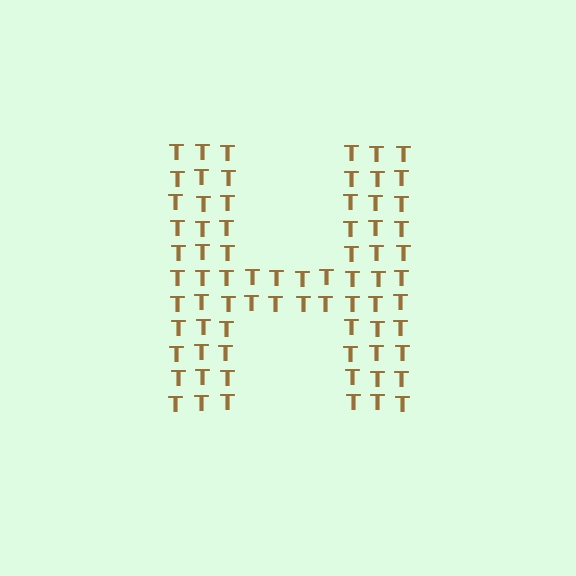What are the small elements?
The small elements are letter T's.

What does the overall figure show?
The overall figure shows the letter H.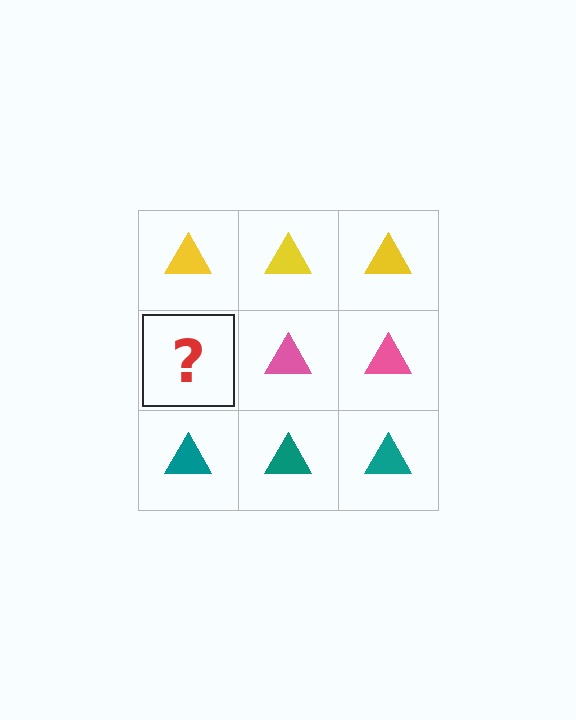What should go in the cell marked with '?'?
The missing cell should contain a pink triangle.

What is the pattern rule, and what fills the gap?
The rule is that each row has a consistent color. The gap should be filled with a pink triangle.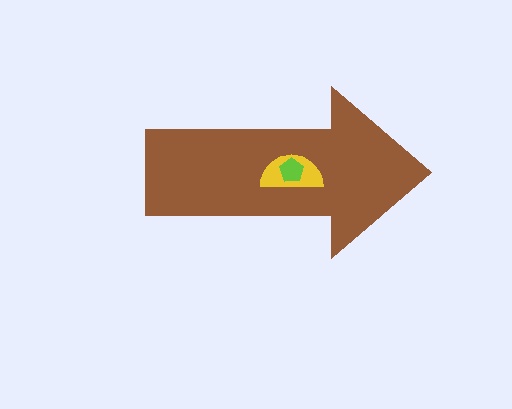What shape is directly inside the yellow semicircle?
The lime pentagon.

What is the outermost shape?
The brown arrow.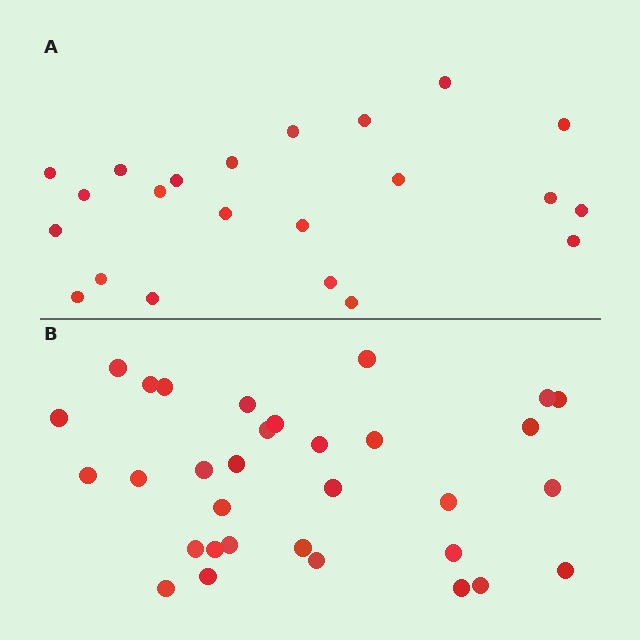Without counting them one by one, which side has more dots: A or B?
Region B (the bottom region) has more dots.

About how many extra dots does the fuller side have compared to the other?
Region B has roughly 10 or so more dots than region A.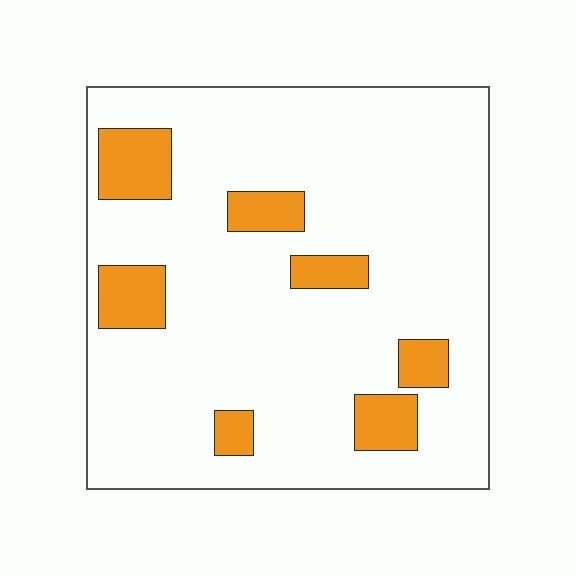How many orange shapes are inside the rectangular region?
7.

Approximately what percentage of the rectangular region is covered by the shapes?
Approximately 15%.